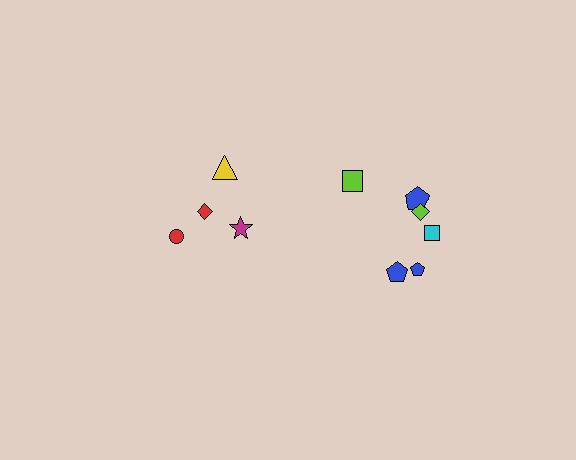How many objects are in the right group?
There are 6 objects.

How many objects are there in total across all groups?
There are 10 objects.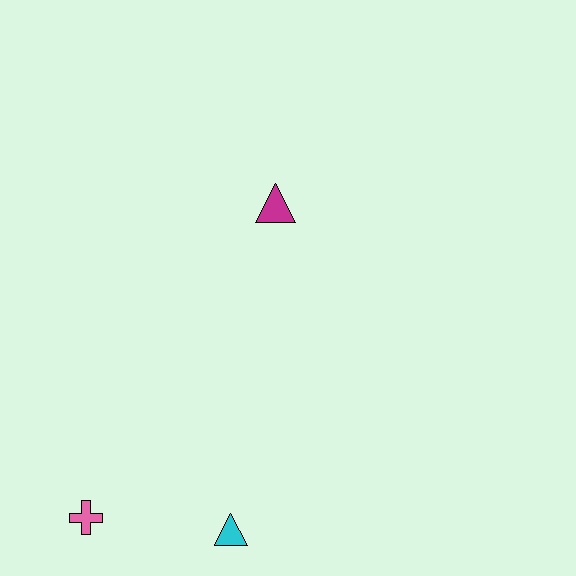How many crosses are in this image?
There is 1 cross.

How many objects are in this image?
There are 3 objects.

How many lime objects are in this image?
There are no lime objects.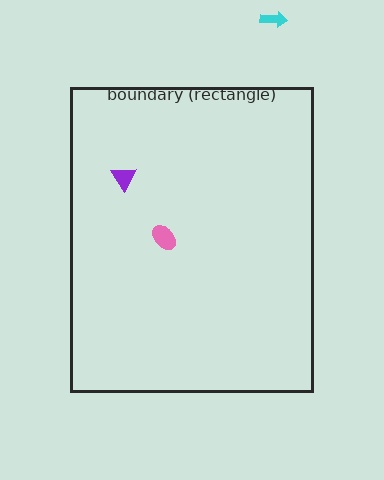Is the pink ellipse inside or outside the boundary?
Inside.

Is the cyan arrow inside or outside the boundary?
Outside.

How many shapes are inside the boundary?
2 inside, 1 outside.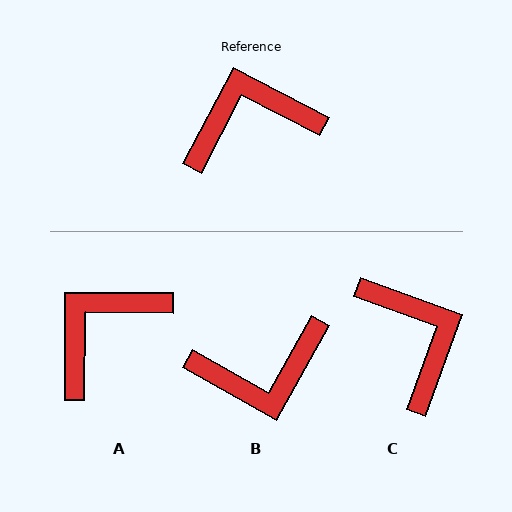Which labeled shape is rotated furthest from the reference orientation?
B, about 178 degrees away.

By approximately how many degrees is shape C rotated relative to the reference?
Approximately 82 degrees clockwise.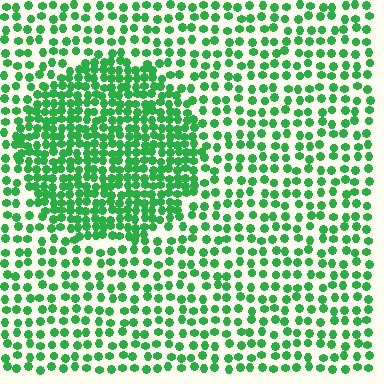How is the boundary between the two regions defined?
The boundary is defined by a change in element density (approximately 2.0x ratio). All elements are the same color, size, and shape.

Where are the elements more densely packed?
The elements are more densely packed inside the circle boundary.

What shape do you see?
I see a circle.